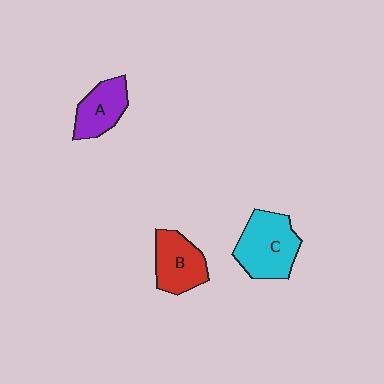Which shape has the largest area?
Shape C (cyan).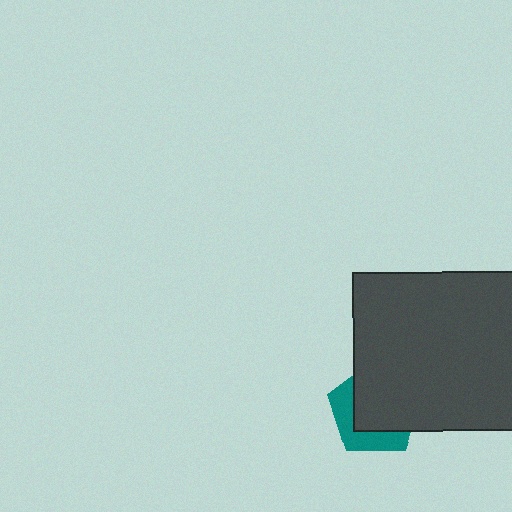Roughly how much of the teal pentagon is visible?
A small part of it is visible (roughly 36%).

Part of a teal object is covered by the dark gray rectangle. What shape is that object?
It is a pentagon.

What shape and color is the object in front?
The object in front is a dark gray rectangle.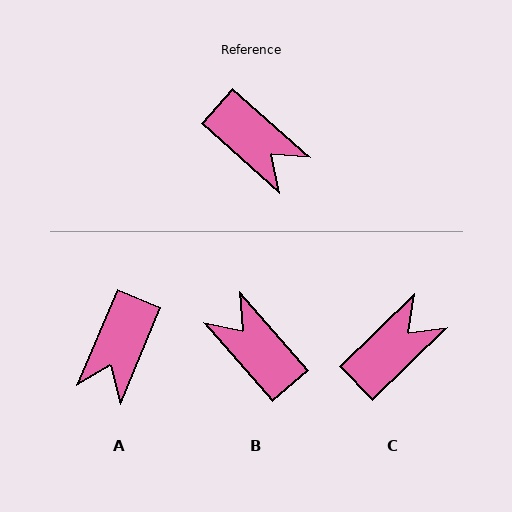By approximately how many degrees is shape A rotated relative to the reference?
Approximately 71 degrees clockwise.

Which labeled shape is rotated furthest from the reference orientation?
B, about 173 degrees away.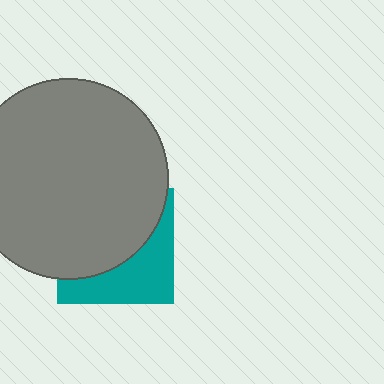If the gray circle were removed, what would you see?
You would see the complete teal square.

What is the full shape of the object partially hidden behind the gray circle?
The partially hidden object is a teal square.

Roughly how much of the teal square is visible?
A small part of it is visible (roughly 40%).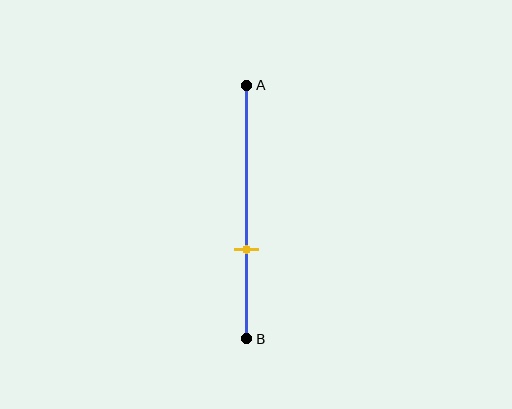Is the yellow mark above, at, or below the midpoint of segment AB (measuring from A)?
The yellow mark is below the midpoint of segment AB.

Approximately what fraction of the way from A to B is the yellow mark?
The yellow mark is approximately 65% of the way from A to B.